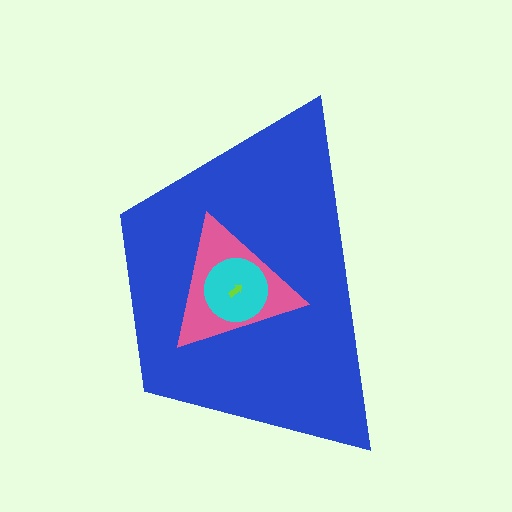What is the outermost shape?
The blue trapezoid.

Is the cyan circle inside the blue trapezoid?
Yes.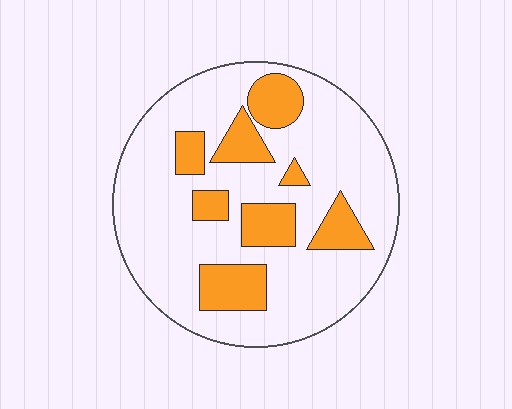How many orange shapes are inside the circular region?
8.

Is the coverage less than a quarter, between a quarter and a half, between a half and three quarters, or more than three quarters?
Less than a quarter.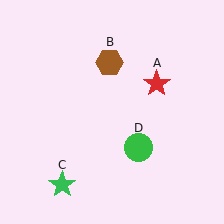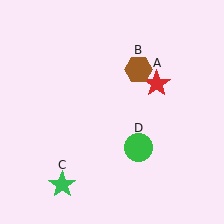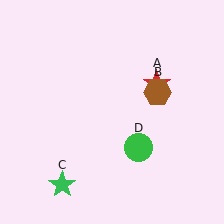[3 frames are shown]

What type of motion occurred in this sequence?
The brown hexagon (object B) rotated clockwise around the center of the scene.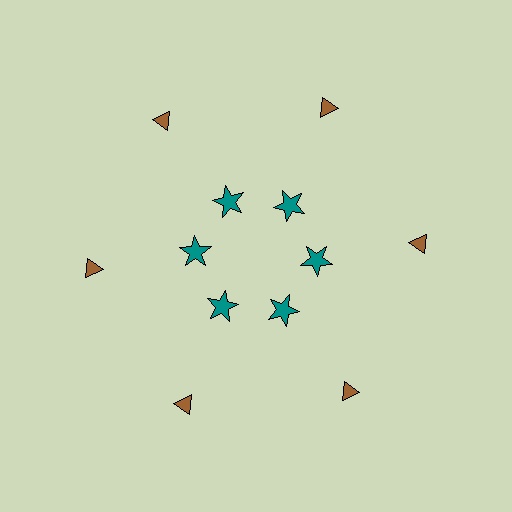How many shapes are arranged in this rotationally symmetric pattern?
There are 12 shapes, arranged in 6 groups of 2.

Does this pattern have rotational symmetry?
Yes, this pattern has 6-fold rotational symmetry. It looks the same after rotating 60 degrees around the center.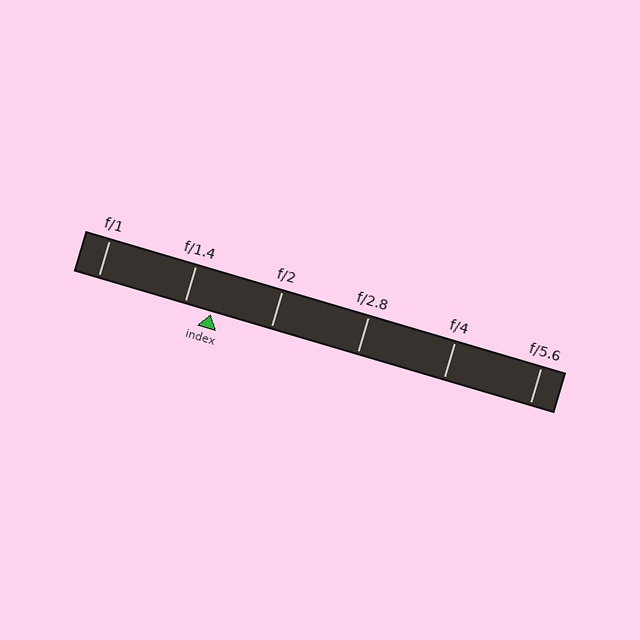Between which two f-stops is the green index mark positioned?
The index mark is between f/1.4 and f/2.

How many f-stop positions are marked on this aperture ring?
There are 6 f-stop positions marked.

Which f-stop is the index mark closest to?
The index mark is closest to f/1.4.